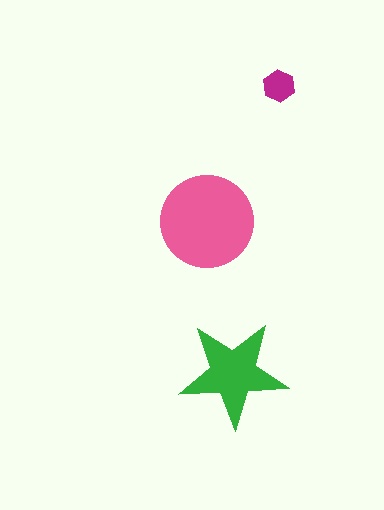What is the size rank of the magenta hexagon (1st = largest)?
3rd.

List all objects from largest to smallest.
The pink circle, the green star, the magenta hexagon.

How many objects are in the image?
There are 3 objects in the image.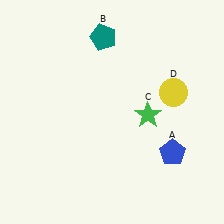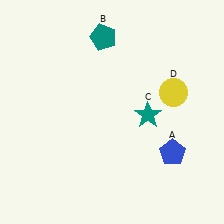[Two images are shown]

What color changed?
The star (C) changed from green in Image 1 to teal in Image 2.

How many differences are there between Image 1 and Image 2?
There is 1 difference between the two images.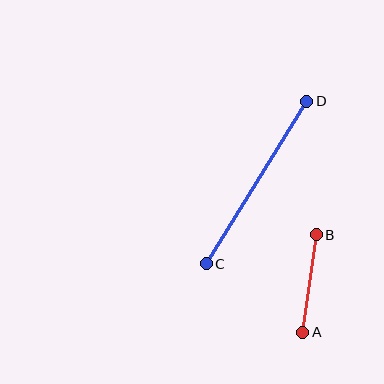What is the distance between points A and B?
The distance is approximately 99 pixels.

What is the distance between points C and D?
The distance is approximately 191 pixels.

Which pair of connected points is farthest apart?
Points C and D are farthest apart.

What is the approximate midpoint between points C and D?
The midpoint is at approximately (257, 183) pixels.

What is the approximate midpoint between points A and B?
The midpoint is at approximately (309, 284) pixels.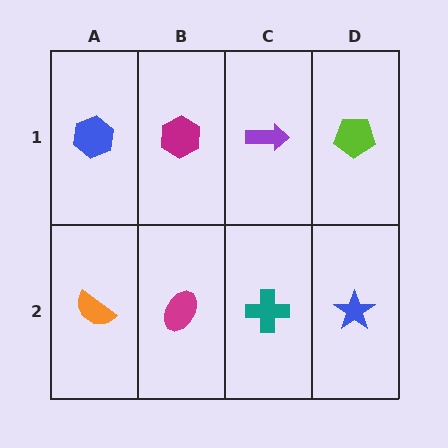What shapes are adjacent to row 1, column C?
A teal cross (row 2, column C), a magenta hexagon (row 1, column B), a lime pentagon (row 1, column D).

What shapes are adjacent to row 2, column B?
A magenta hexagon (row 1, column B), an orange semicircle (row 2, column A), a teal cross (row 2, column C).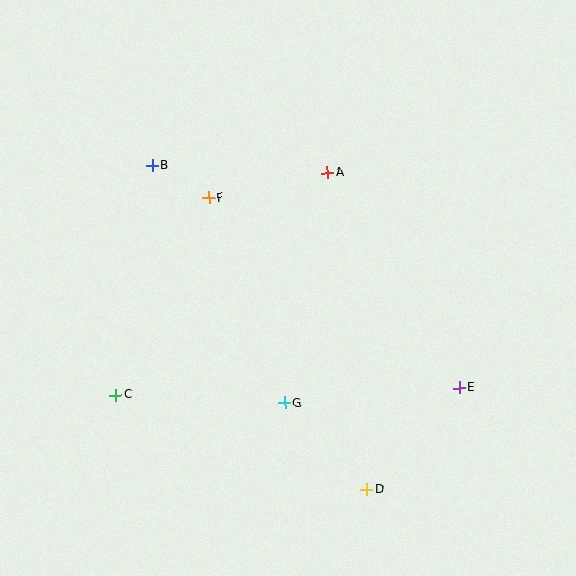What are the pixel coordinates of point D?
Point D is at (367, 489).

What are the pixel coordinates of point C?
Point C is at (116, 395).